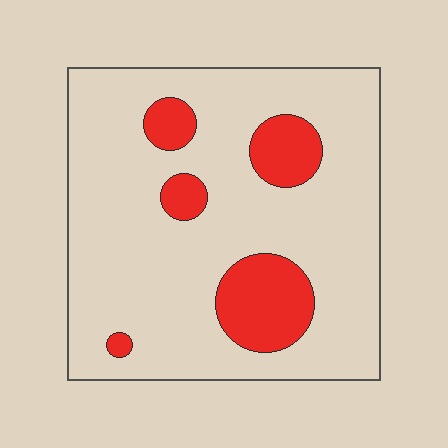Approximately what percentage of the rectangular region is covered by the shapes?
Approximately 15%.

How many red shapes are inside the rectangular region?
5.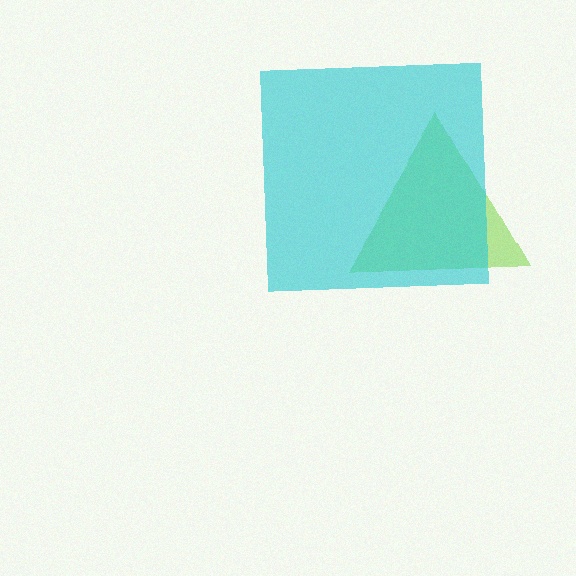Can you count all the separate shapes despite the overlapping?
Yes, there are 2 separate shapes.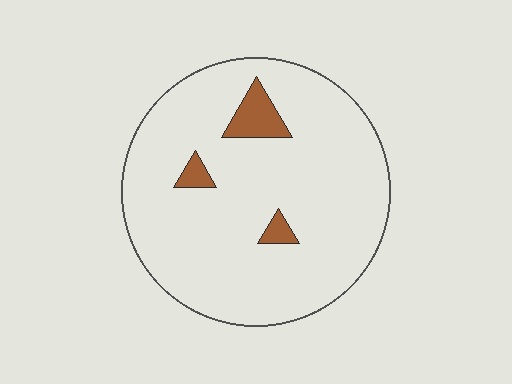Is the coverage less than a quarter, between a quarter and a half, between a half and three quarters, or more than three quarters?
Less than a quarter.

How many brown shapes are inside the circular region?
3.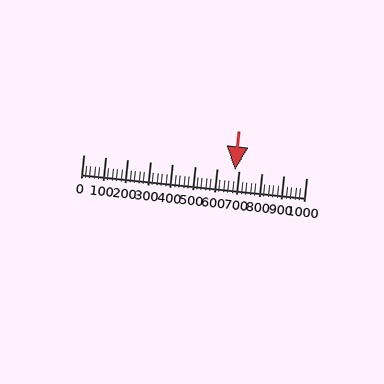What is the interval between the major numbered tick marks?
The major tick marks are spaced 100 units apart.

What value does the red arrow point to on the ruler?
The red arrow points to approximately 680.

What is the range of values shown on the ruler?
The ruler shows values from 0 to 1000.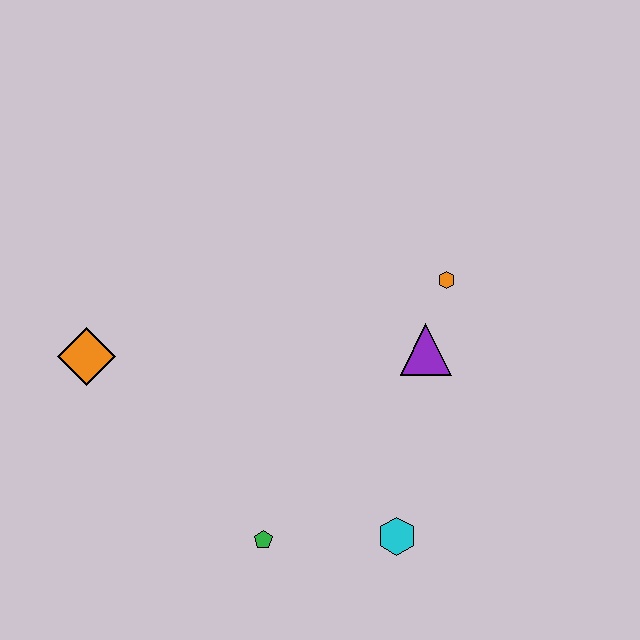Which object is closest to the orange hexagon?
The purple triangle is closest to the orange hexagon.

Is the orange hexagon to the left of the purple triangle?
No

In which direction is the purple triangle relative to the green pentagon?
The purple triangle is above the green pentagon.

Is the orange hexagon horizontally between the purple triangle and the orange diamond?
No